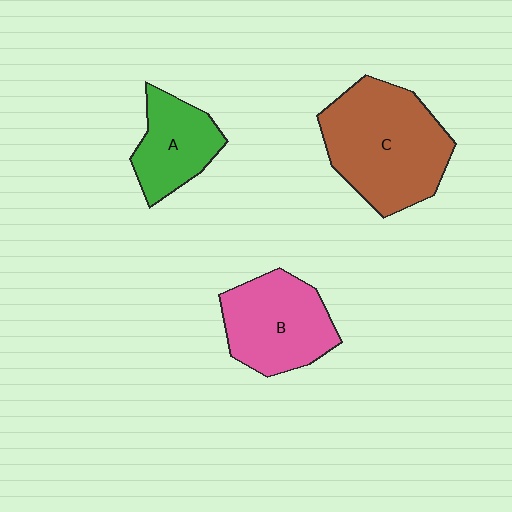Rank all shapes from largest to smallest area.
From largest to smallest: C (brown), B (pink), A (green).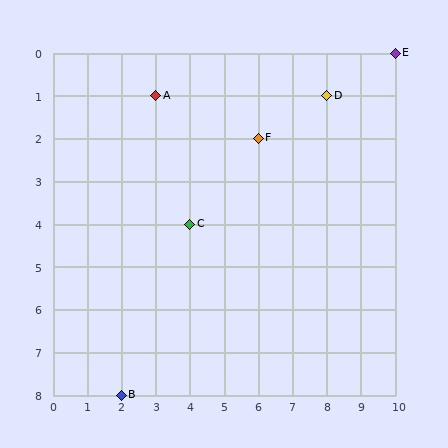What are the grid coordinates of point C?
Point C is at grid coordinates (4, 4).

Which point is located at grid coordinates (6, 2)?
Point F is at (6, 2).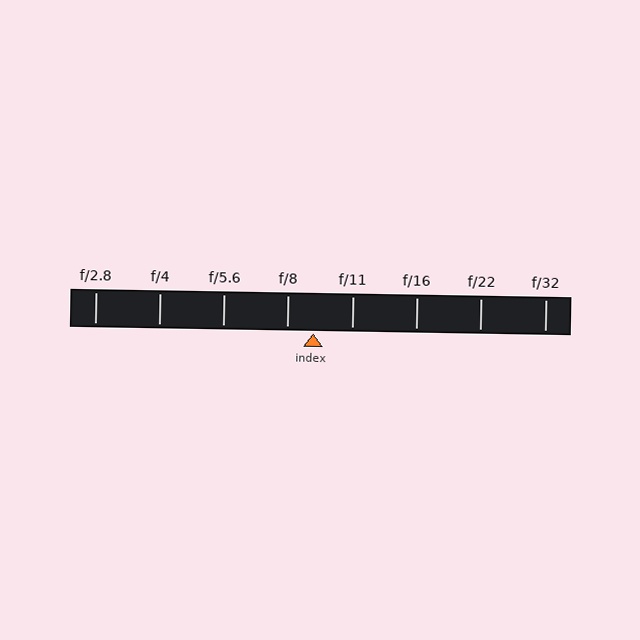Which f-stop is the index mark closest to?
The index mark is closest to f/8.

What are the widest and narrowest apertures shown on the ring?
The widest aperture shown is f/2.8 and the narrowest is f/32.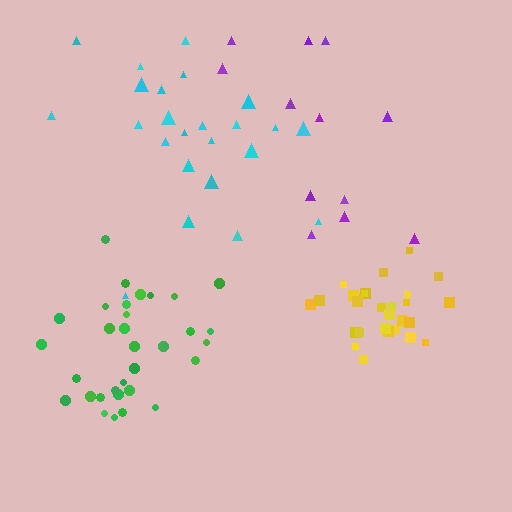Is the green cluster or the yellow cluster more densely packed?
Yellow.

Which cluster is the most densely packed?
Yellow.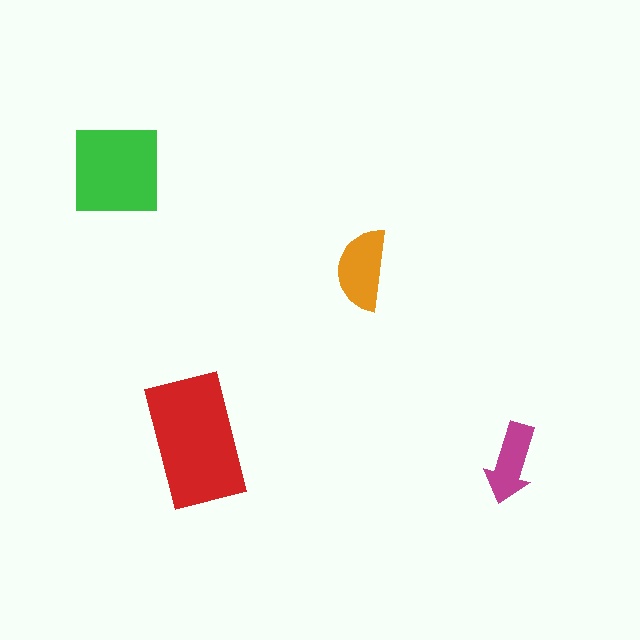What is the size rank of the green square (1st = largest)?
2nd.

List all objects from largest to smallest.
The red rectangle, the green square, the orange semicircle, the magenta arrow.